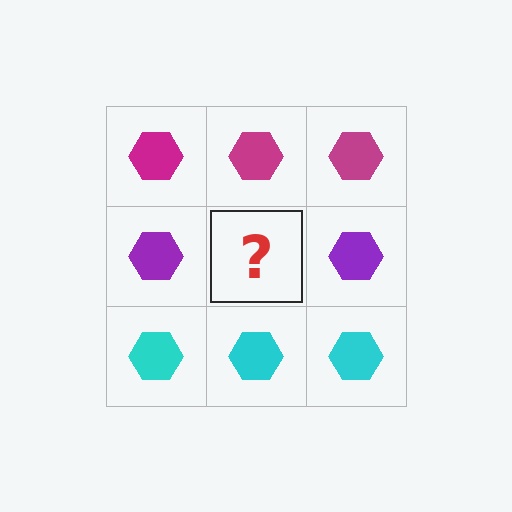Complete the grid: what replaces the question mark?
The question mark should be replaced with a purple hexagon.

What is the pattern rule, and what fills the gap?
The rule is that each row has a consistent color. The gap should be filled with a purple hexagon.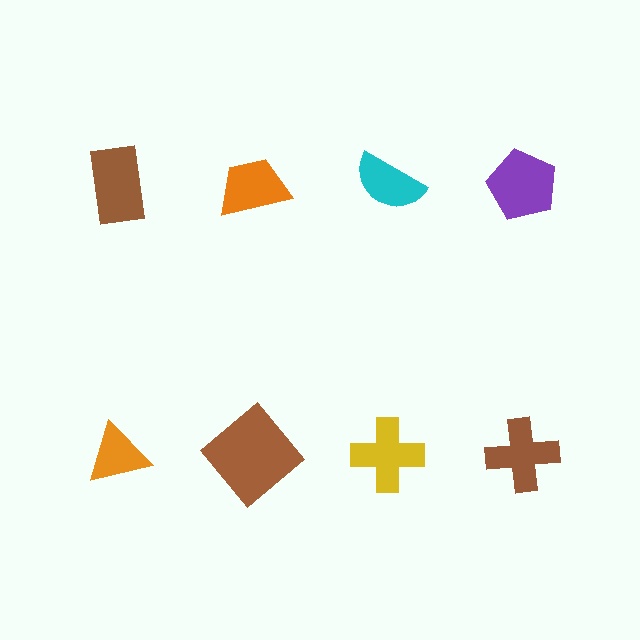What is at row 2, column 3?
A yellow cross.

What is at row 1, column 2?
An orange trapezoid.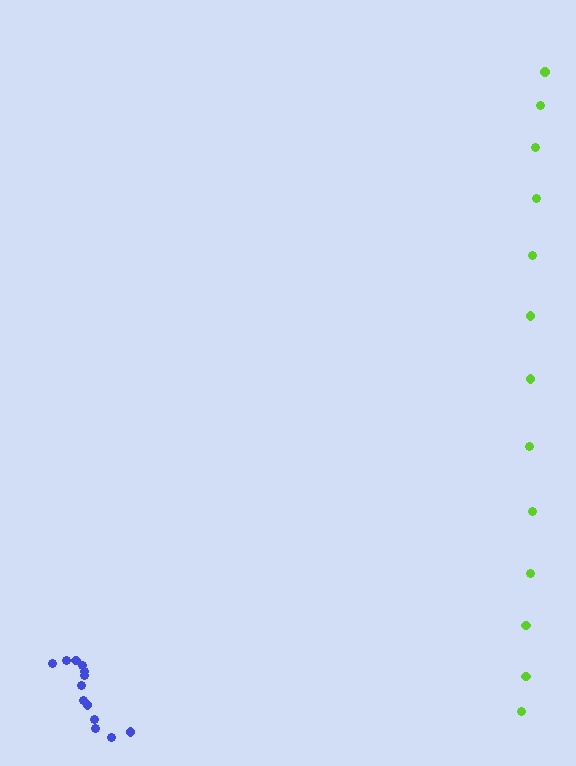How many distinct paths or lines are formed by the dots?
There are 2 distinct paths.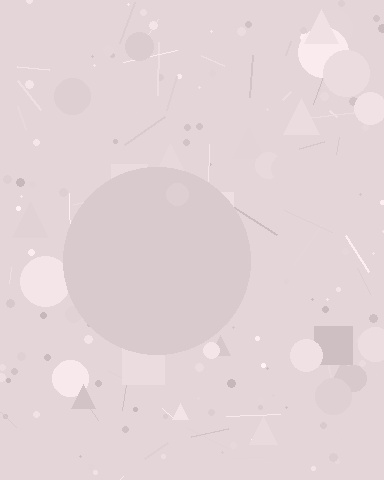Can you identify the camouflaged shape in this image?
The camouflaged shape is a circle.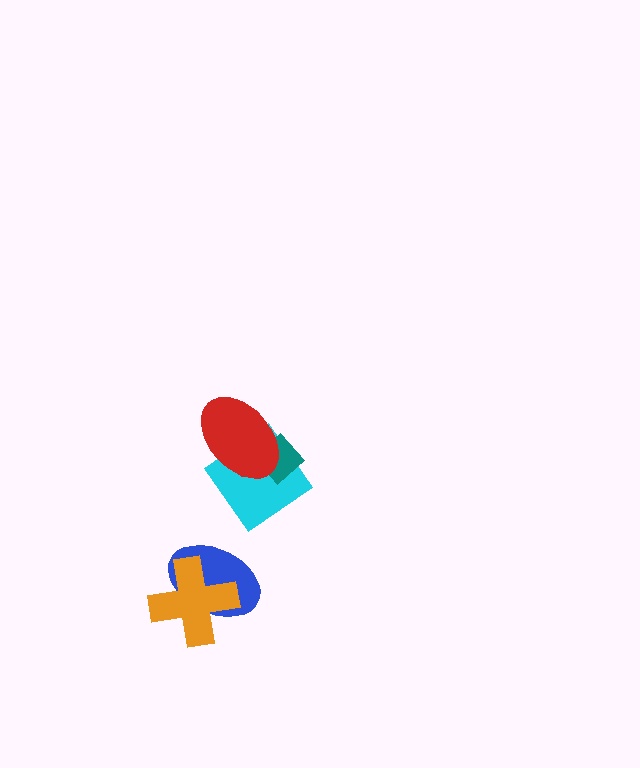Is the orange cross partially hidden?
No, no other shape covers it.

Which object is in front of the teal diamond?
The red ellipse is in front of the teal diamond.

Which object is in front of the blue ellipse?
The orange cross is in front of the blue ellipse.